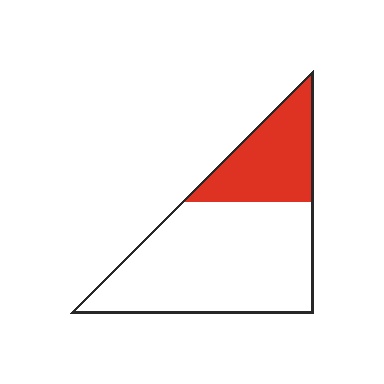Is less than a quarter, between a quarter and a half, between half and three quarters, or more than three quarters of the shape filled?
Between a quarter and a half.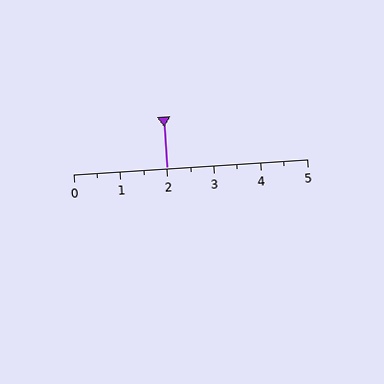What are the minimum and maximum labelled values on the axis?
The axis runs from 0 to 5.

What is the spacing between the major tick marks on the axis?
The major ticks are spaced 1 apart.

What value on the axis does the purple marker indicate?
The marker indicates approximately 2.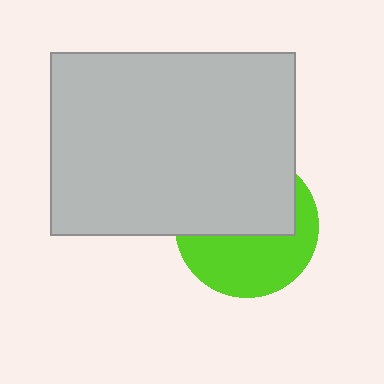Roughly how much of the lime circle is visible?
About half of it is visible (roughly 48%).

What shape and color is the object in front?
The object in front is a light gray rectangle.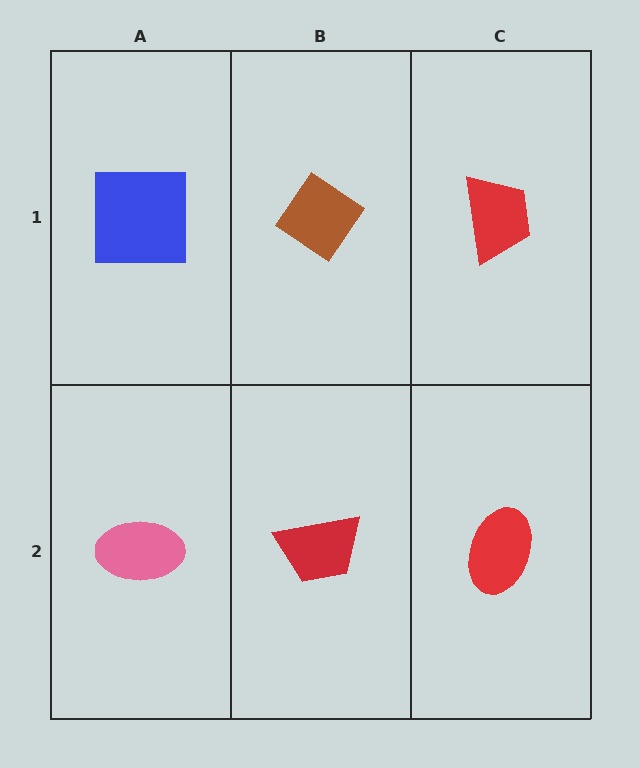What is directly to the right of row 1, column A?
A brown diamond.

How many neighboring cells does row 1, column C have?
2.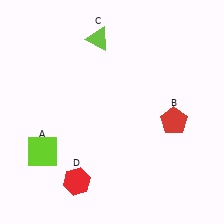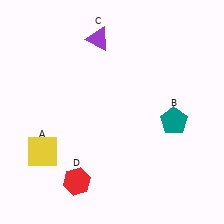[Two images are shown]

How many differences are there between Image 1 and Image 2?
There are 3 differences between the two images.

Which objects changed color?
A changed from lime to yellow. B changed from red to teal. C changed from lime to purple.